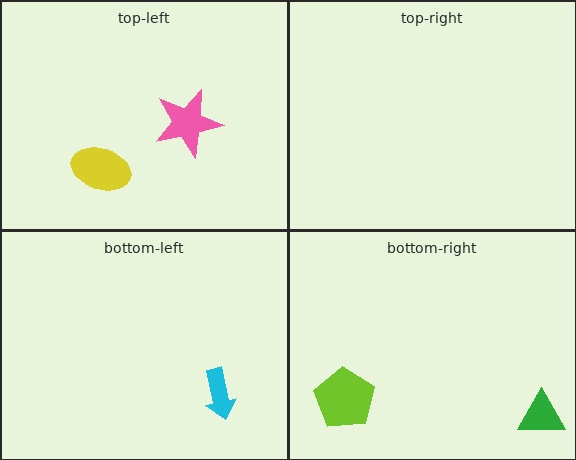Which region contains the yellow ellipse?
The top-left region.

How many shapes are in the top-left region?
2.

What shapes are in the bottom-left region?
The cyan arrow.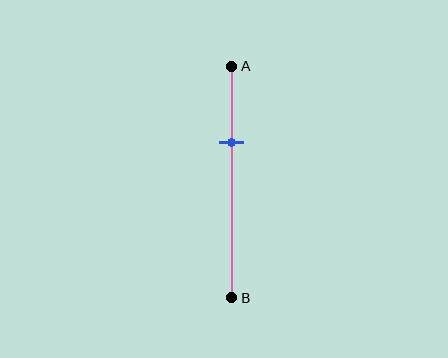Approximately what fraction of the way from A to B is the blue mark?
The blue mark is approximately 35% of the way from A to B.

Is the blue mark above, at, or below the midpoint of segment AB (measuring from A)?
The blue mark is above the midpoint of segment AB.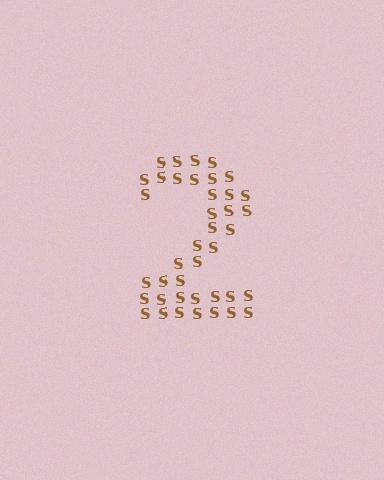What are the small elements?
The small elements are letter S's.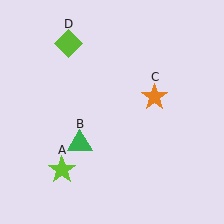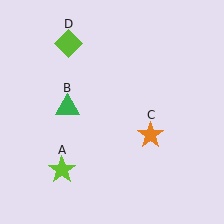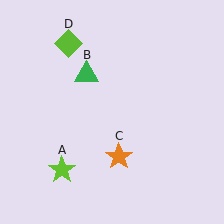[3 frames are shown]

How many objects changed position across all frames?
2 objects changed position: green triangle (object B), orange star (object C).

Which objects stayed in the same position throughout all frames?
Lime star (object A) and lime diamond (object D) remained stationary.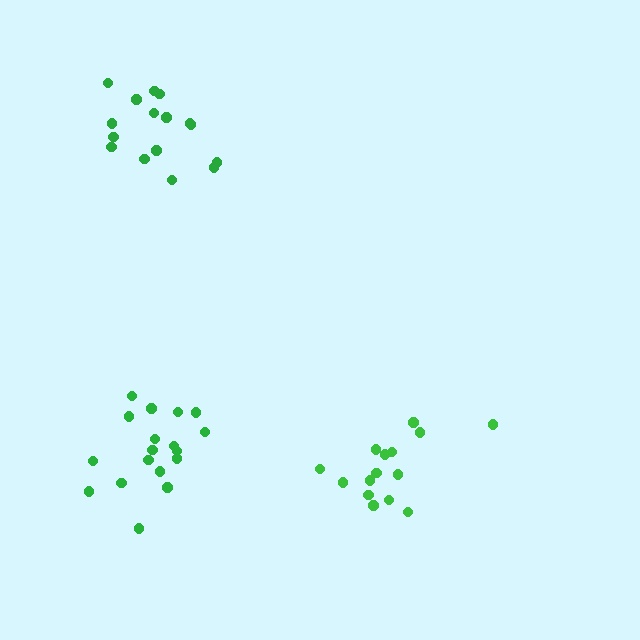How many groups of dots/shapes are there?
There are 3 groups.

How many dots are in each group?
Group 1: 15 dots, Group 2: 16 dots, Group 3: 18 dots (49 total).